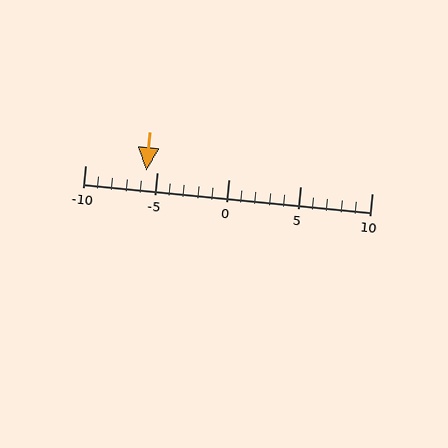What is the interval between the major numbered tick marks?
The major tick marks are spaced 5 units apart.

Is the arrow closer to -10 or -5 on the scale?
The arrow is closer to -5.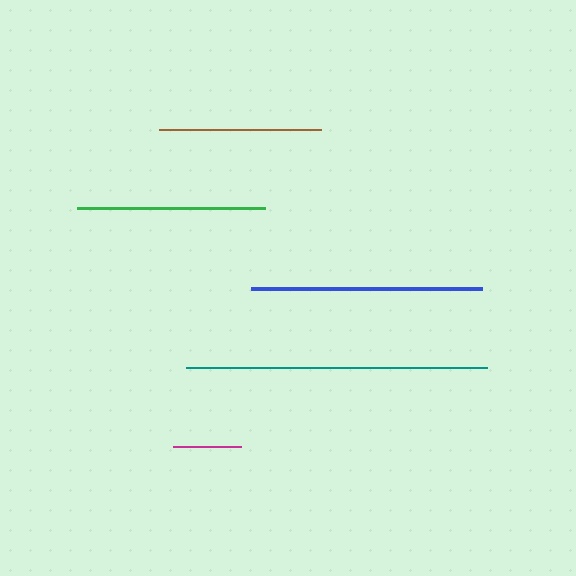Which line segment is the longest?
The teal line is the longest at approximately 301 pixels.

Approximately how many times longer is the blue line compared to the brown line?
The blue line is approximately 1.4 times the length of the brown line.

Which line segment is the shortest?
The magenta line is the shortest at approximately 68 pixels.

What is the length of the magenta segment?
The magenta segment is approximately 68 pixels long.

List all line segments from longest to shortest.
From longest to shortest: teal, blue, green, brown, magenta.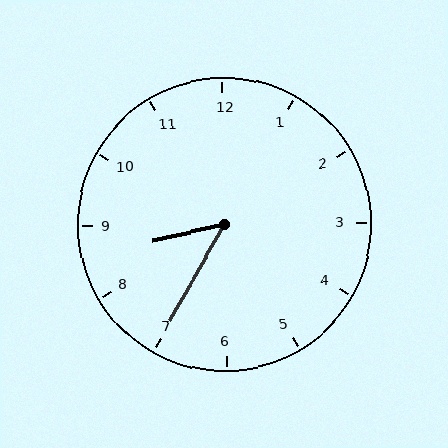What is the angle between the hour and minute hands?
Approximately 48 degrees.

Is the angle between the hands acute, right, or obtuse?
It is acute.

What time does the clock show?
8:35.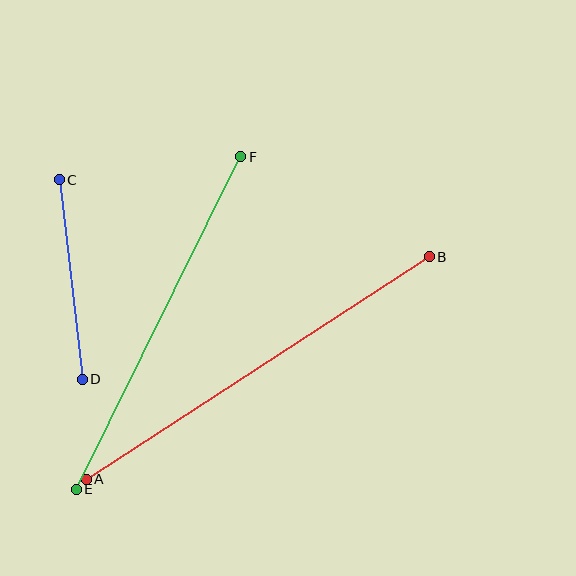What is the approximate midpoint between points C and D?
The midpoint is at approximately (71, 280) pixels.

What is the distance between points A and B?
The distance is approximately 409 pixels.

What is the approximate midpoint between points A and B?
The midpoint is at approximately (258, 368) pixels.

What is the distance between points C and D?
The distance is approximately 201 pixels.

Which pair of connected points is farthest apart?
Points A and B are farthest apart.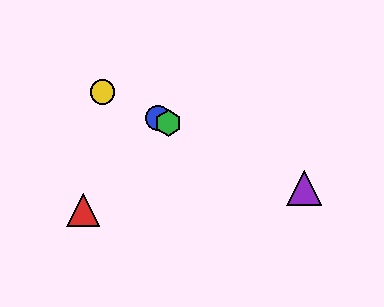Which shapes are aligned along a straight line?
The blue circle, the green hexagon, the yellow circle, the purple triangle are aligned along a straight line.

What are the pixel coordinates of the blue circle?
The blue circle is at (158, 118).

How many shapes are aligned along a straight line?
4 shapes (the blue circle, the green hexagon, the yellow circle, the purple triangle) are aligned along a straight line.